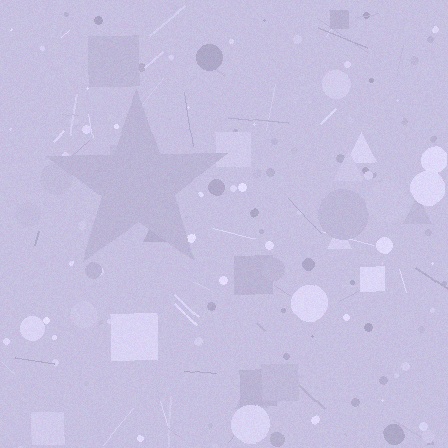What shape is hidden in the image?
A star is hidden in the image.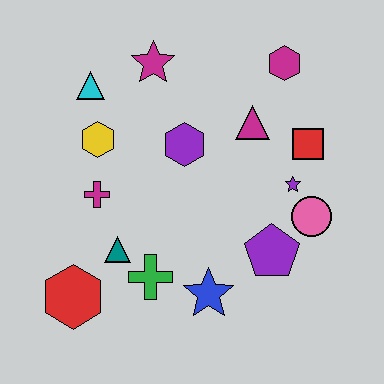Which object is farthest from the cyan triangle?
The pink circle is farthest from the cyan triangle.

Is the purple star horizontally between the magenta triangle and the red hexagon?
No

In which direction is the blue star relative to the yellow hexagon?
The blue star is below the yellow hexagon.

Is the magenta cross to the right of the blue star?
No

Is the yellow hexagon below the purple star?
No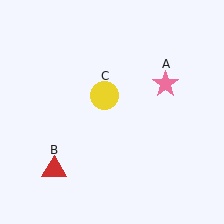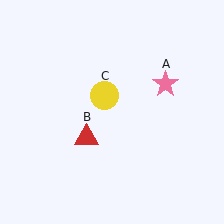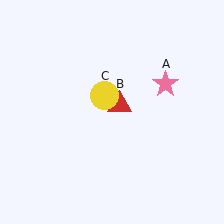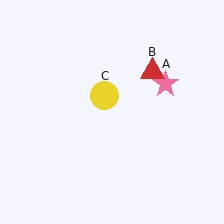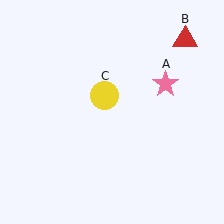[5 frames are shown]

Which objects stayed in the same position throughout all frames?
Pink star (object A) and yellow circle (object C) remained stationary.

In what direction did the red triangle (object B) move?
The red triangle (object B) moved up and to the right.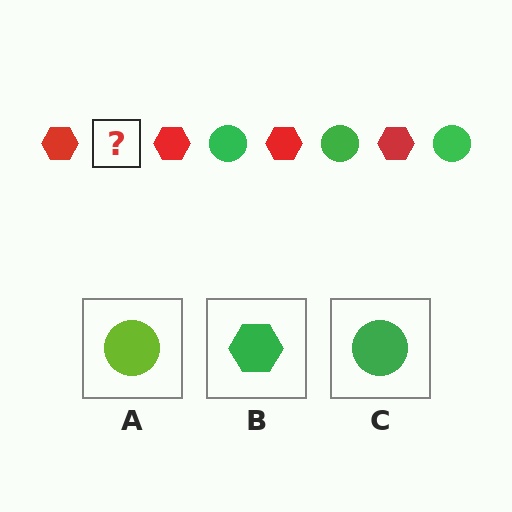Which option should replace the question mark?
Option C.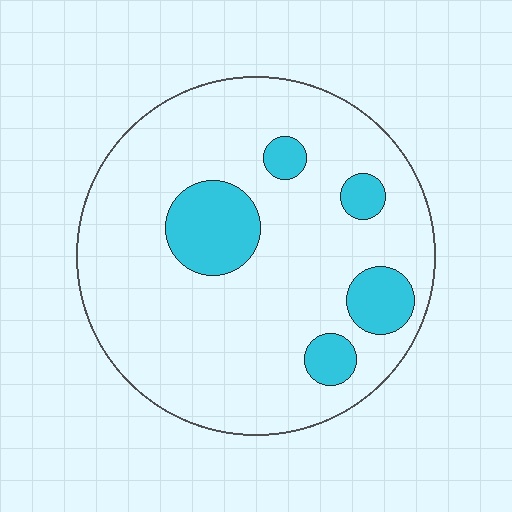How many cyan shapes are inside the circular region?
5.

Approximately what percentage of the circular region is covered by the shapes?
Approximately 15%.